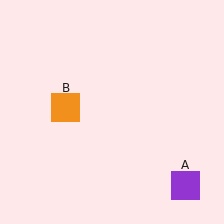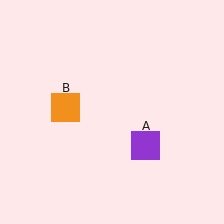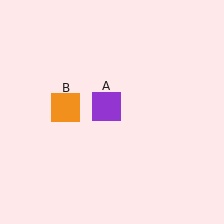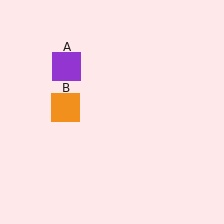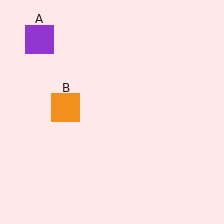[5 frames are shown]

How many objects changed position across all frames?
1 object changed position: purple square (object A).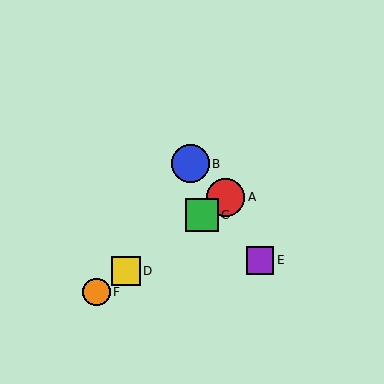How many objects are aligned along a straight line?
4 objects (A, C, D, F) are aligned along a straight line.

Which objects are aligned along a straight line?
Objects A, C, D, F are aligned along a straight line.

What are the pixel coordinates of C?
Object C is at (202, 215).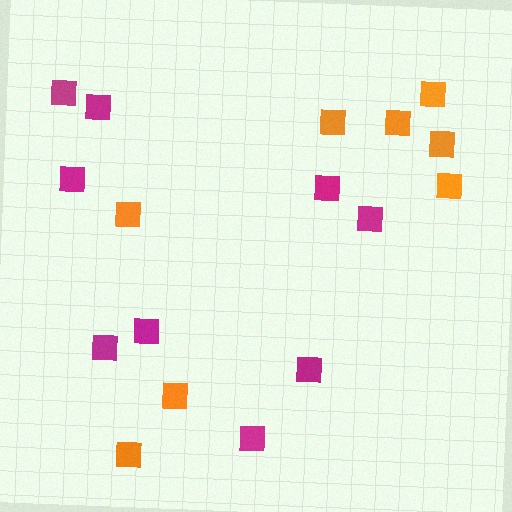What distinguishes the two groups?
There are 2 groups: one group of magenta squares (9) and one group of orange squares (8).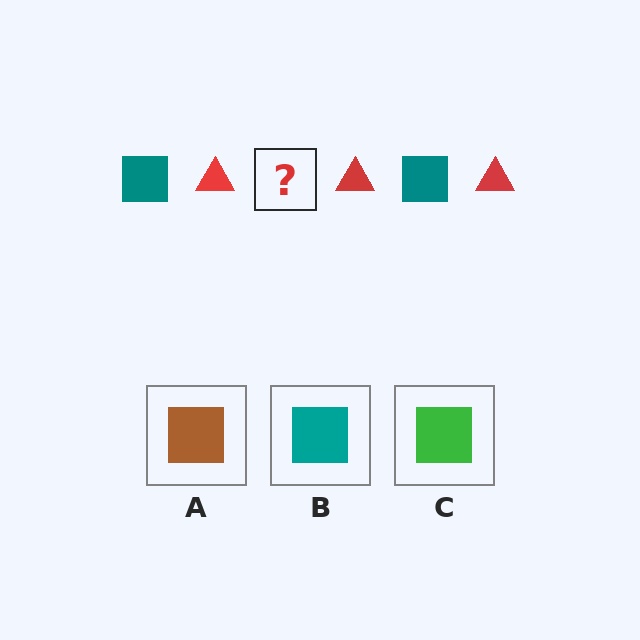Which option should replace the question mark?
Option B.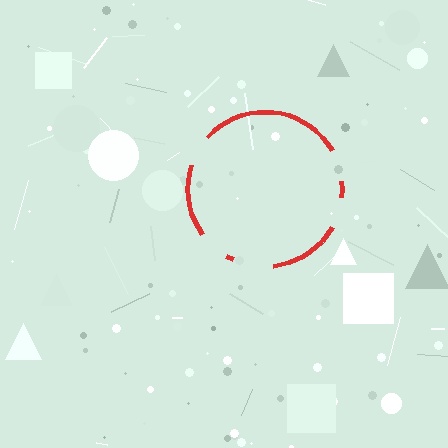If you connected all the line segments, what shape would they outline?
They would outline a circle.